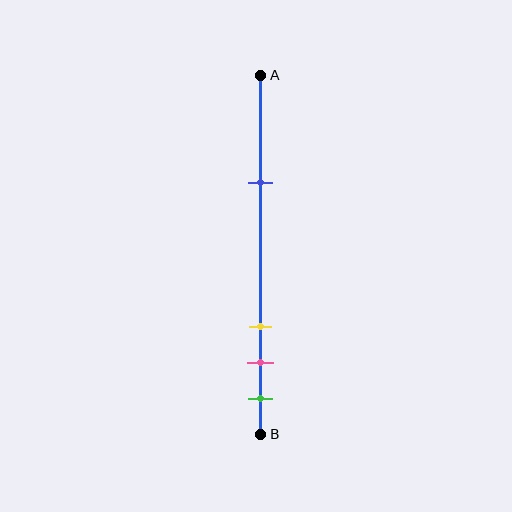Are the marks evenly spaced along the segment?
No, the marks are not evenly spaced.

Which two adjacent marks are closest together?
The pink and green marks are the closest adjacent pair.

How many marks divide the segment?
There are 4 marks dividing the segment.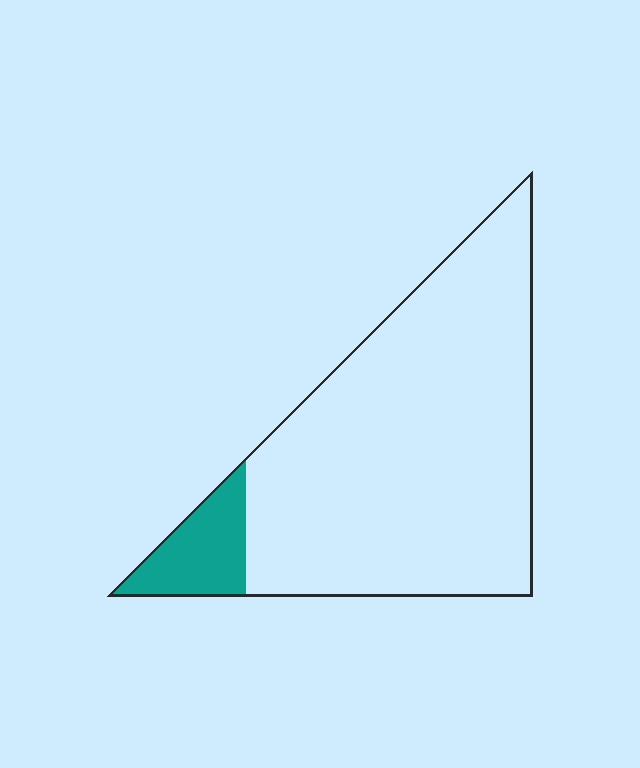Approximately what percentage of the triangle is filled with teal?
Approximately 10%.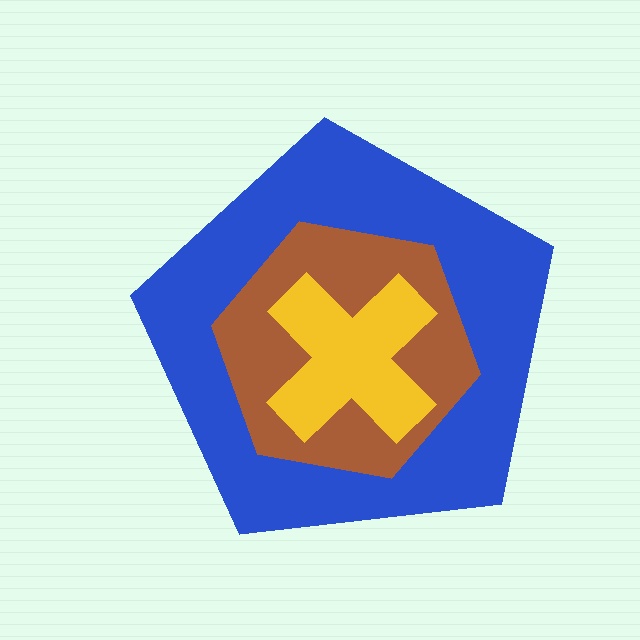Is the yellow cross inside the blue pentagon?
Yes.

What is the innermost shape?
The yellow cross.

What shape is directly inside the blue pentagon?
The brown hexagon.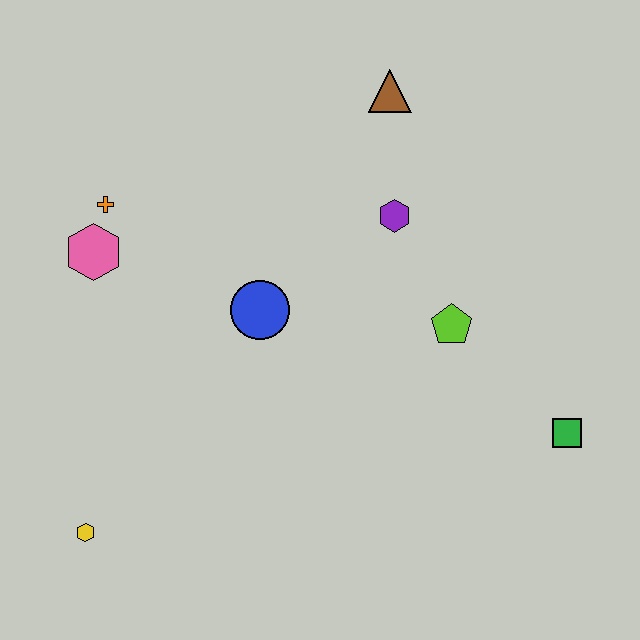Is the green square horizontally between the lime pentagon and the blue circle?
No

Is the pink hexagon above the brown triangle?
No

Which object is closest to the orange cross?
The pink hexagon is closest to the orange cross.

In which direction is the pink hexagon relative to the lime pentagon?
The pink hexagon is to the left of the lime pentagon.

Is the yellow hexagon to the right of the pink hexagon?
No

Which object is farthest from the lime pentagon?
The yellow hexagon is farthest from the lime pentagon.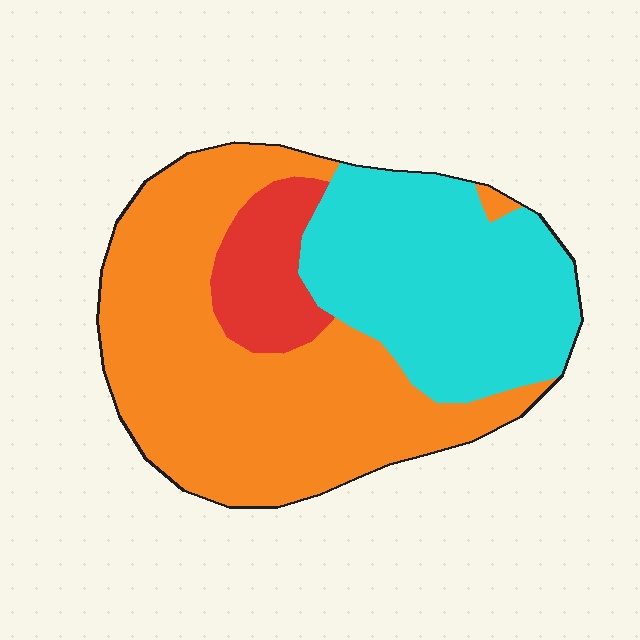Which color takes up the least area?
Red, at roughly 10%.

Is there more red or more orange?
Orange.